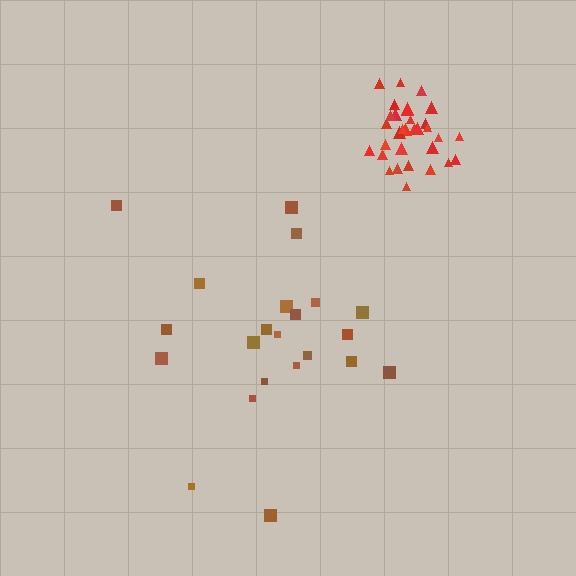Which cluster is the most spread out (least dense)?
Brown.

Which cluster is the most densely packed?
Red.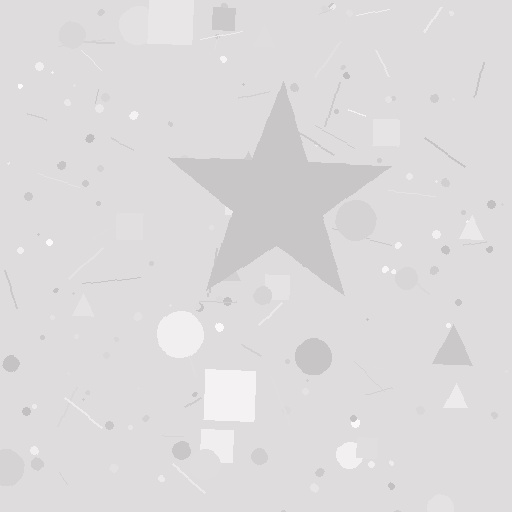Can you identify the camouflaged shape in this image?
The camouflaged shape is a star.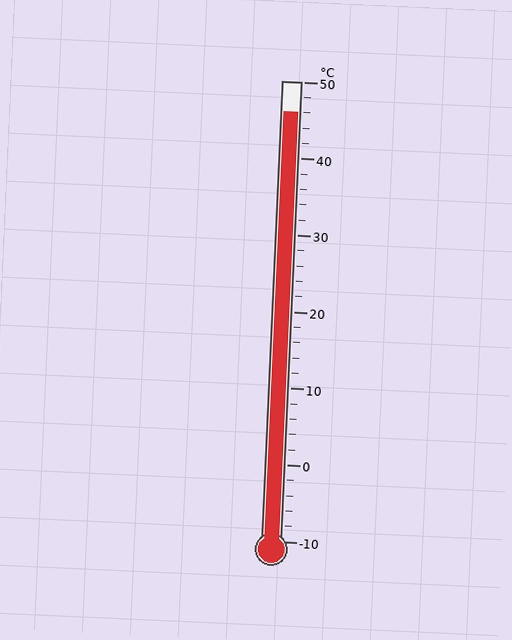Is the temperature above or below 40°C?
The temperature is above 40°C.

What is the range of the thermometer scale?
The thermometer scale ranges from -10°C to 50°C.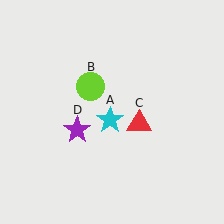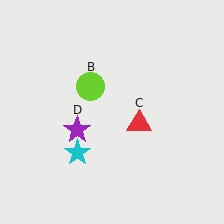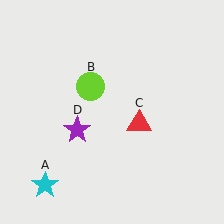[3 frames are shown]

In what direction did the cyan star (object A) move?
The cyan star (object A) moved down and to the left.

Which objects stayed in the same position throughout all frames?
Lime circle (object B) and red triangle (object C) and purple star (object D) remained stationary.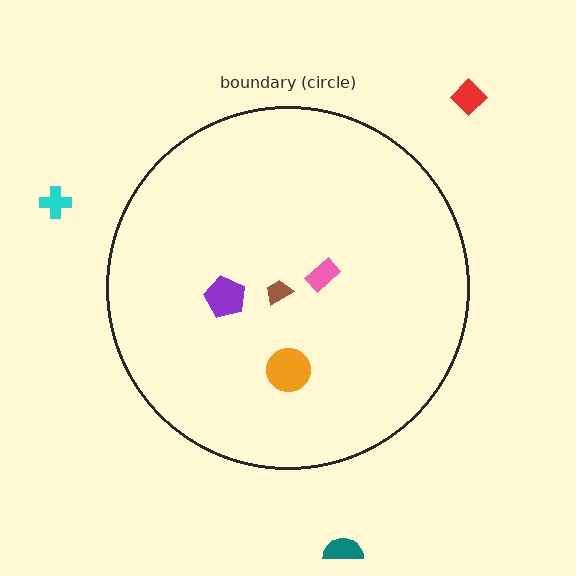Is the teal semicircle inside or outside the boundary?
Outside.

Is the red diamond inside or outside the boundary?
Outside.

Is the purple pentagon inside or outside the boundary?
Inside.